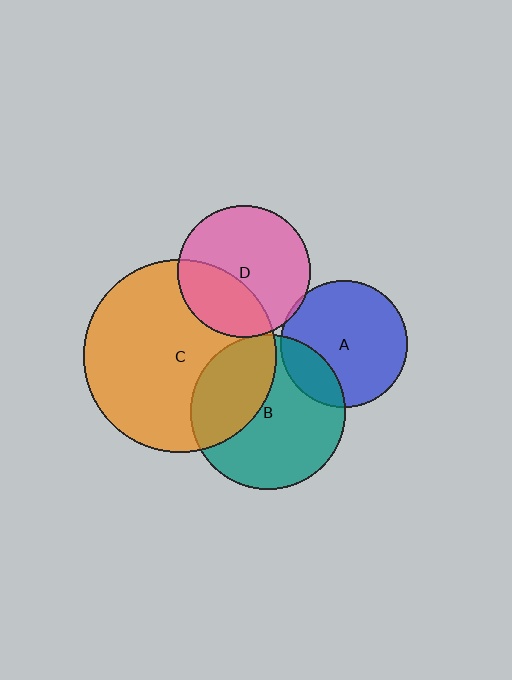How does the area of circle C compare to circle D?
Approximately 2.1 times.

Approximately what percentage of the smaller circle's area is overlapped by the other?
Approximately 5%.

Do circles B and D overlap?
Yes.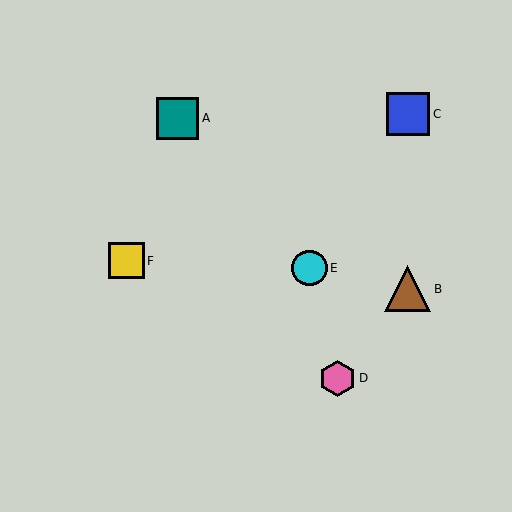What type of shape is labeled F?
Shape F is a yellow square.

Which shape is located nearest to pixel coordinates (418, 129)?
The blue square (labeled C) at (408, 114) is nearest to that location.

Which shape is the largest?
The brown triangle (labeled B) is the largest.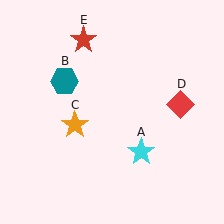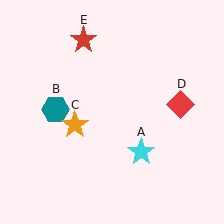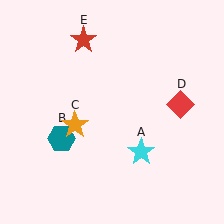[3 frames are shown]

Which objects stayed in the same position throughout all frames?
Cyan star (object A) and orange star (object C) and red diamond (object D) and red star (object E) remained stationary.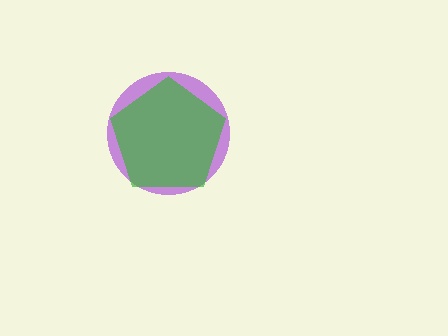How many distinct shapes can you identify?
There are 2 distinct shapes: a purple circle, a green pentagon.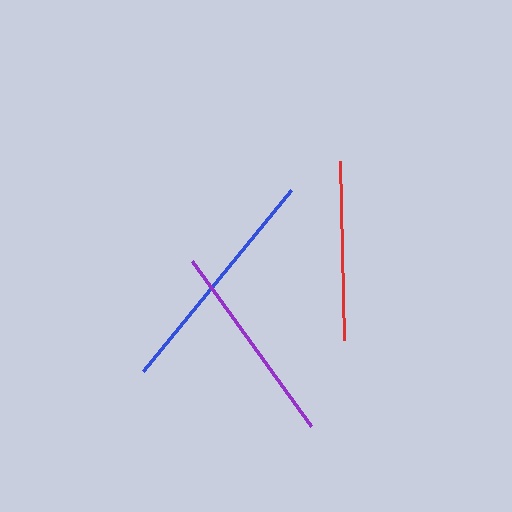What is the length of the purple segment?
The purple segment is approximately 203 pixels long.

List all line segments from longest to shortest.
From longest to shortest: blue, purple, red.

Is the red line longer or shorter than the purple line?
The purple line is longer than the red line.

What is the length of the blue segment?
The blue segment is approximately 234 pixels long.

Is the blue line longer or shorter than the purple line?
The blue line is longer than the purple line.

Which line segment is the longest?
The blue line is the longest at approximately 234 pixels.